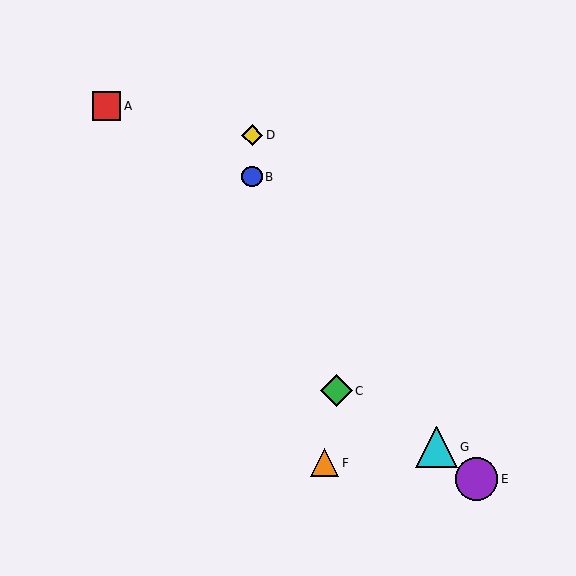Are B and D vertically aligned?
Yes, both are at x≈252.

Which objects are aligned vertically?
Objects B, D are aligned vertically.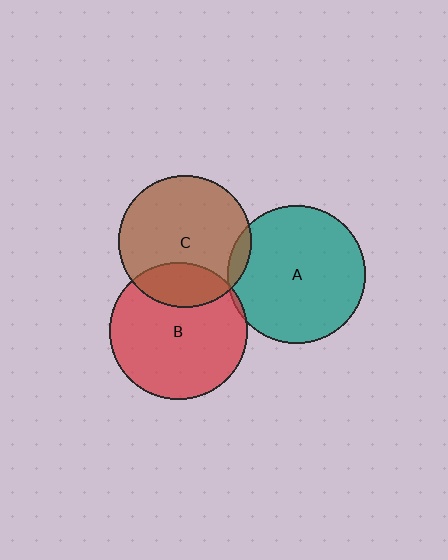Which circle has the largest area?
Circle A (teal).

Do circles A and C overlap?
Yes.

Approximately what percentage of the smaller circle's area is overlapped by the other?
Approximately 5%.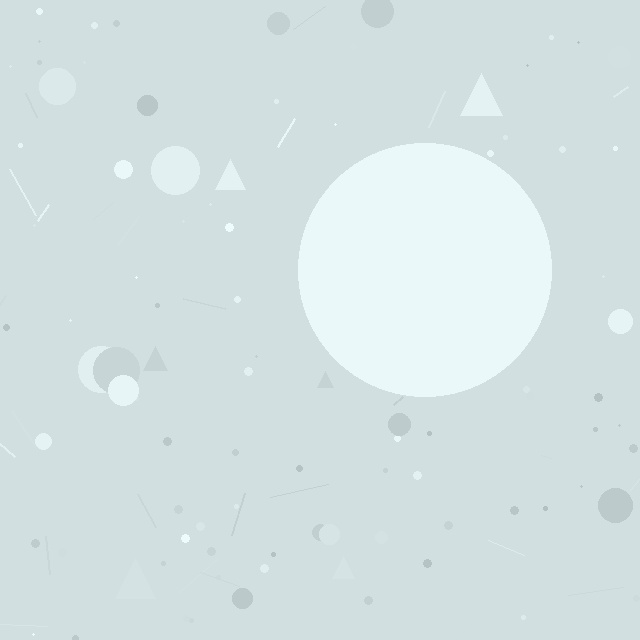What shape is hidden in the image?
A circle is hidden in the image.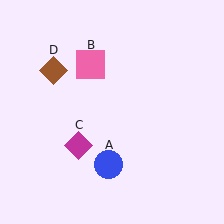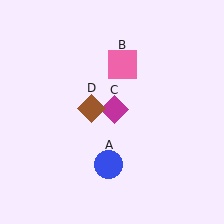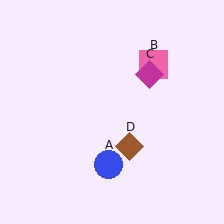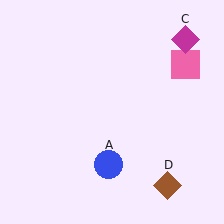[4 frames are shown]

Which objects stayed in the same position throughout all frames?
Blue circle (object A) remained stationary.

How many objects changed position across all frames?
3 objects changed position: pink square (object B), magenta diamond (object C), brown diamond (object D).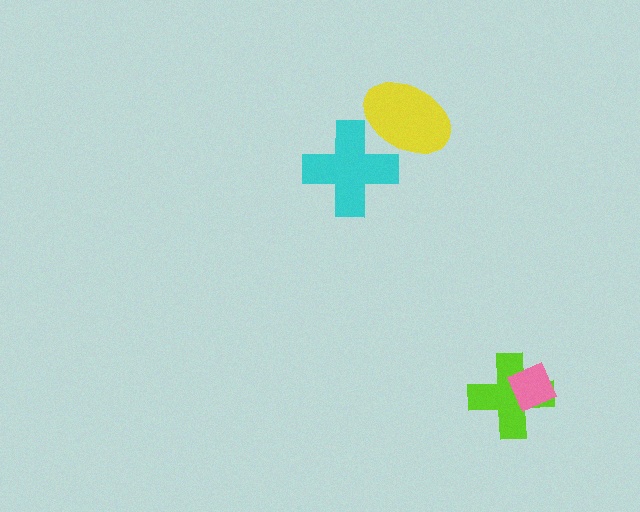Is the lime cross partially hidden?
Yes, it is partially covered by another shape.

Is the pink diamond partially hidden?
No, no other shape covers it.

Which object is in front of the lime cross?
The pink diamond is in front of the lime cross.